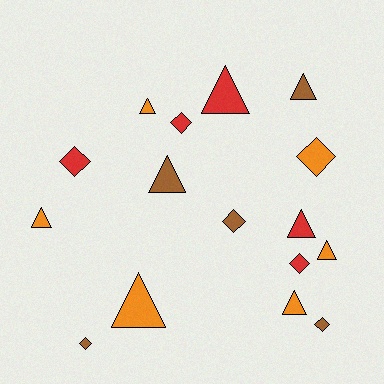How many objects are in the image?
There are 16 objects.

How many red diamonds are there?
There are 3 red diamonds.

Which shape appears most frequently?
Triangle, with 9 objects.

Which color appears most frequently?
Orange, with 6 objects.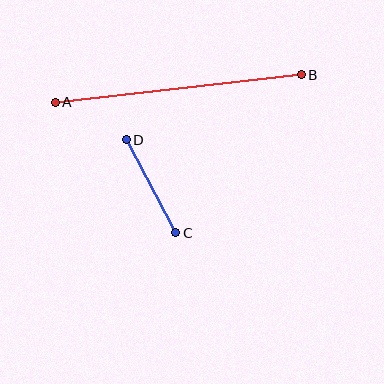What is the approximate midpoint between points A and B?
The midpoint is at approximately (178, 89) pixels.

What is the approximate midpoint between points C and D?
The midpoint is at approximately (151, 186) pixels.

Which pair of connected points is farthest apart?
Points A and B are farthest apart.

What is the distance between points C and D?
The distance is approximately 105 pixels.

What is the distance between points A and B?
The distance is approximately 248 pixels.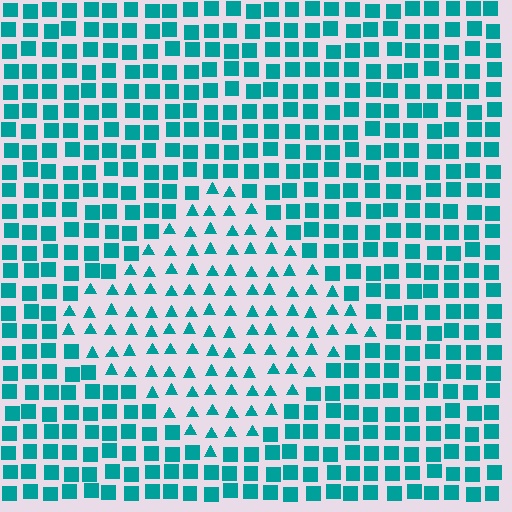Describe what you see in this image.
The image is filled with small teal elements arranged in a uniform grid. A diamond-shaped region contains triangles, while the surrounding area contains squares. The boundary is defined purely by the change in element shape.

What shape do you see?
I see a diamond.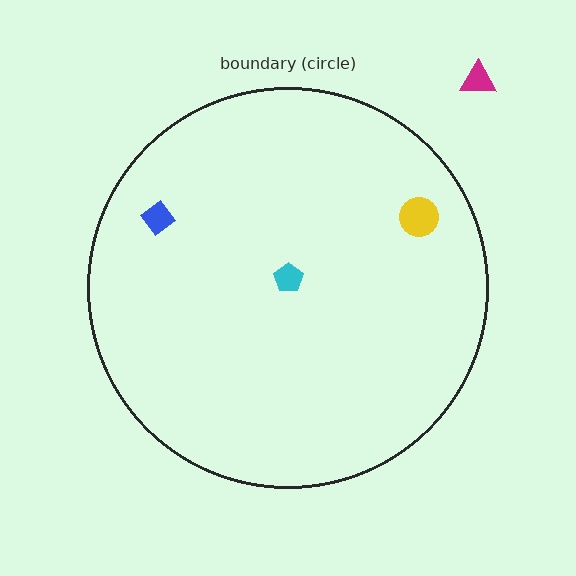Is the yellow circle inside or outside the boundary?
Inside.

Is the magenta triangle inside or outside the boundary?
Outside.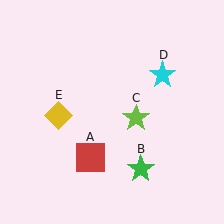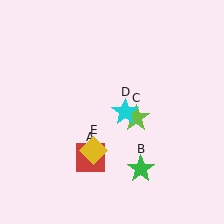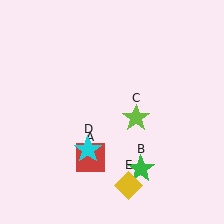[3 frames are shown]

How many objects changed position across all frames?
2 objects changed position: cyan star (object D), yellow diamond (object E).